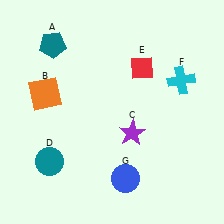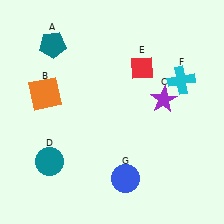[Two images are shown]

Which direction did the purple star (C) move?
The purple star (C) moved up.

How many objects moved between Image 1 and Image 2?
1 object moved between the two images.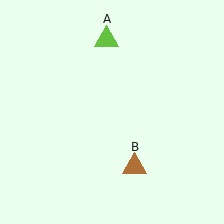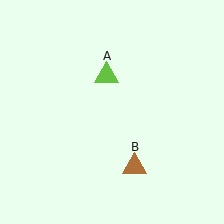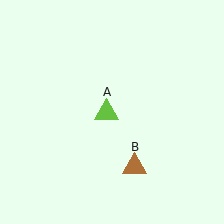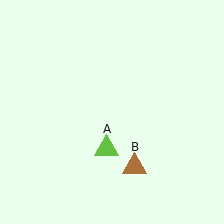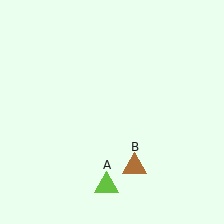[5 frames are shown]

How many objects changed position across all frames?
1 object changed position: lime triangle (object A).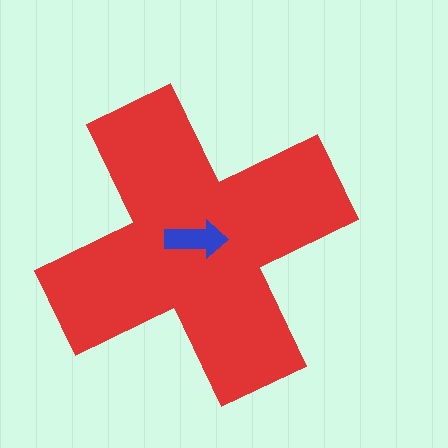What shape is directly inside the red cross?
The blue arrow.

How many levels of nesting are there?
2.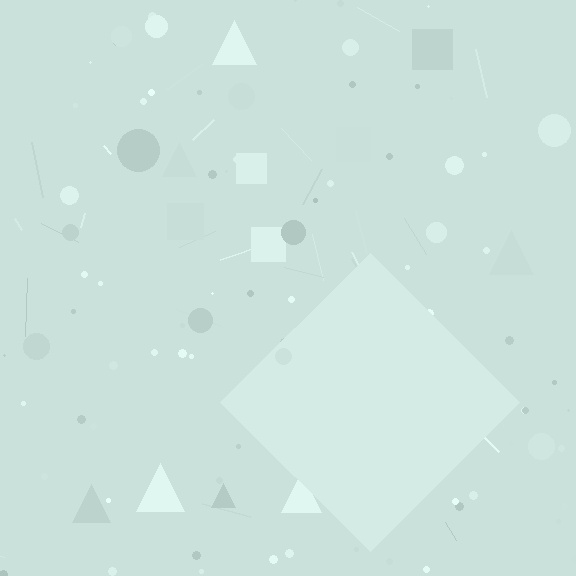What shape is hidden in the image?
A diamond is hidden in the image.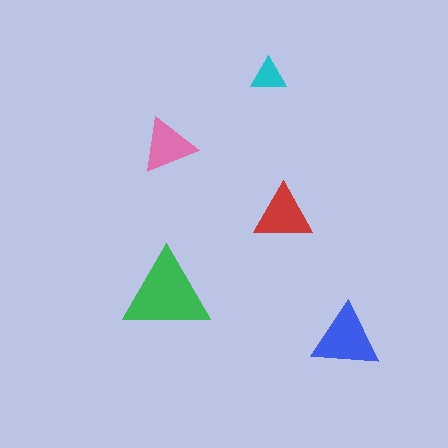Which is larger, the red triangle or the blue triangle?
The blue one.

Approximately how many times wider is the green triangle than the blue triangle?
About 1.5 times wider.